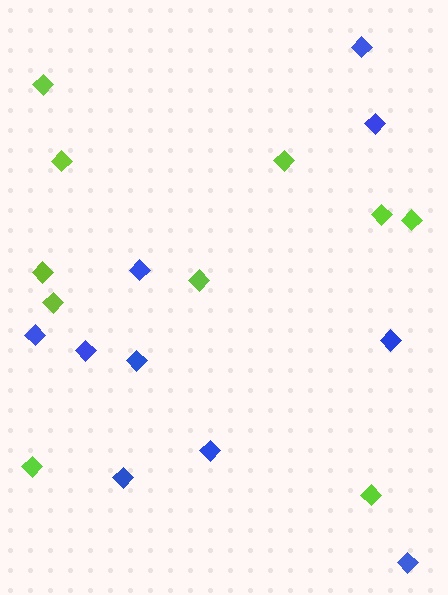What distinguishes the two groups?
There are 2 groups: one group of blue diamonds (10) and one group of lime diamonds (10).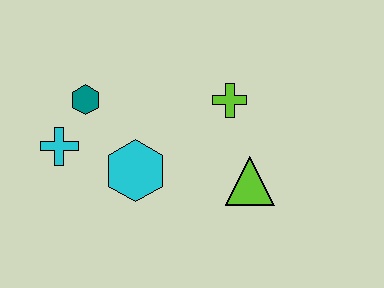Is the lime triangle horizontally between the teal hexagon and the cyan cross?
No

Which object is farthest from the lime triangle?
The cyan cross is farthest from the lime triangle.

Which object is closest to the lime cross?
The lime triangle is closest to the lime cross.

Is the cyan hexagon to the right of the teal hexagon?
Yes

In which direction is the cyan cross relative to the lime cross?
The cyan cross is to the left of the lime cross.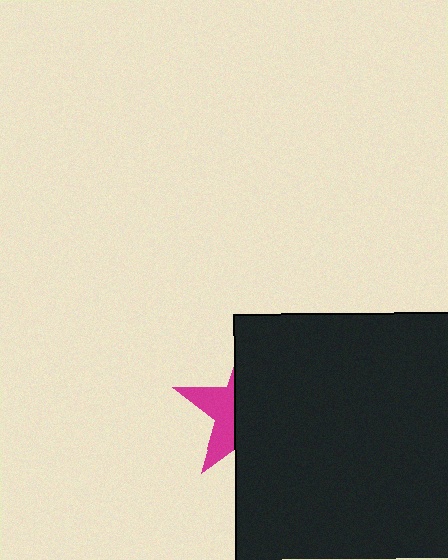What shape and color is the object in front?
The object in front is a black square.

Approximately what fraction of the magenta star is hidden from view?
Roughly 64% of the magenta star is hidden behind the black square.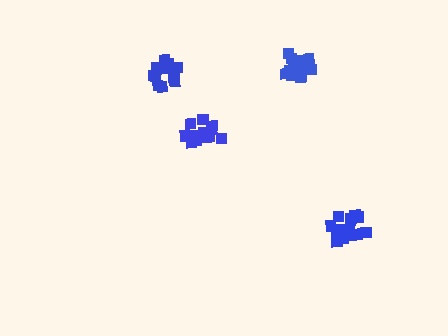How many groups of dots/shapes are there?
There are 4 groups.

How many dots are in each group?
Group 1: 14 dots, Group 2: 14 dots, Group 3: 17 dots, Group 4: 17 dots (62 total).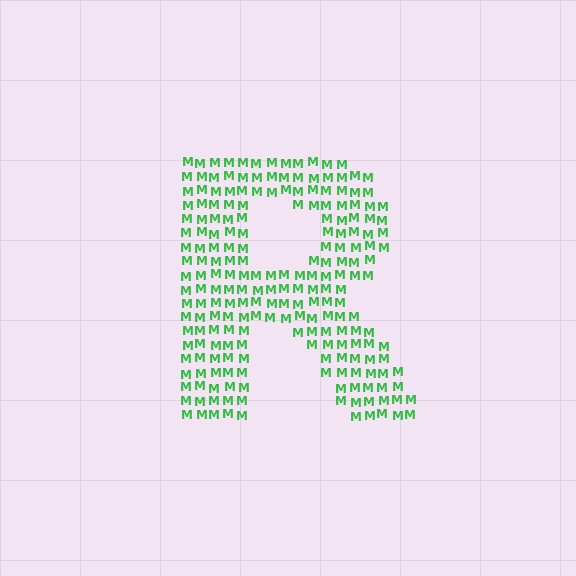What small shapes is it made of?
It is made of small letter M's.